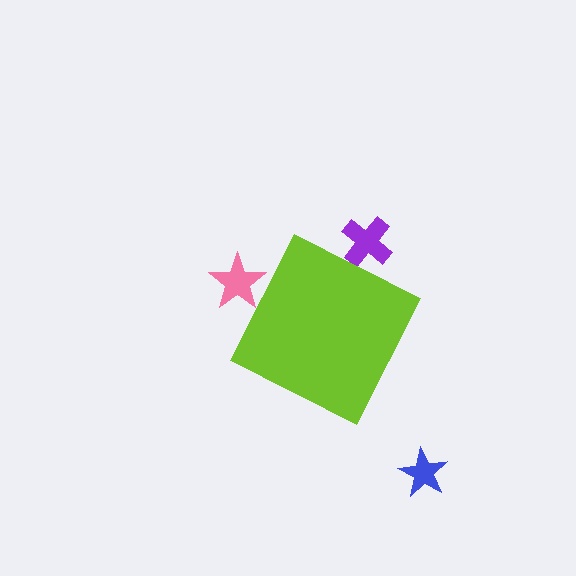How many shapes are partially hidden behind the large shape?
2 shapes are partially hidden.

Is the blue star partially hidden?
No, the blue star is fully visible.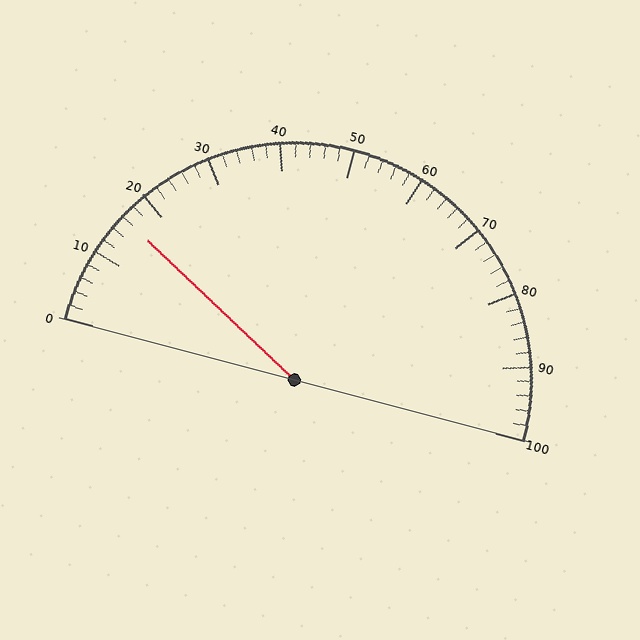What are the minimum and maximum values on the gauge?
The gauge ranges from 0 to 100.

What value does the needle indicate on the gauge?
The needle indicates approximately 16.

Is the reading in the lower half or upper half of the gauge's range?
The reading is in the lower half of the range (0 to 100).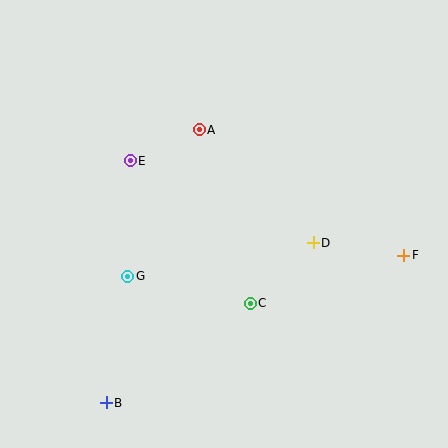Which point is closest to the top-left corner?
Point E is closest to the top-left corner.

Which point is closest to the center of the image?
Point C at (250, 303) is closest to the center.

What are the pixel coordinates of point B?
Point B is at (106, 403).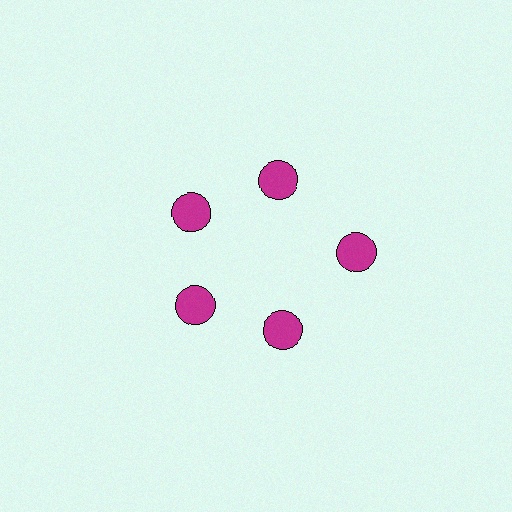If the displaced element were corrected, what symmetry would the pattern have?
It would have 5-fold rotational symmetry — the pattern would map onto itself every 72 degrees.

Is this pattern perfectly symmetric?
No. The 5 magenta circles are arranged in a ring, but one element near the 3 o'clock position is pushed outward from the center, breaking the 5-fold rotational symmetry.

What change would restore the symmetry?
The symmetry would be restored by moving it inward, back onto the ring so that all 5 circles sit at equal angles and equal distance from the center.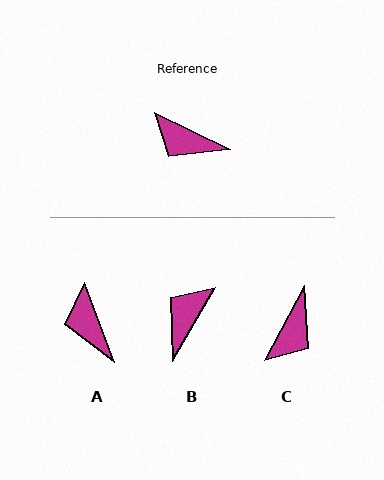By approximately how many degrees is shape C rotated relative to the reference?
Approximately 88 degrees counter-clockwise.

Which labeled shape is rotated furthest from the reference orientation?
B, about 94 degrees away.